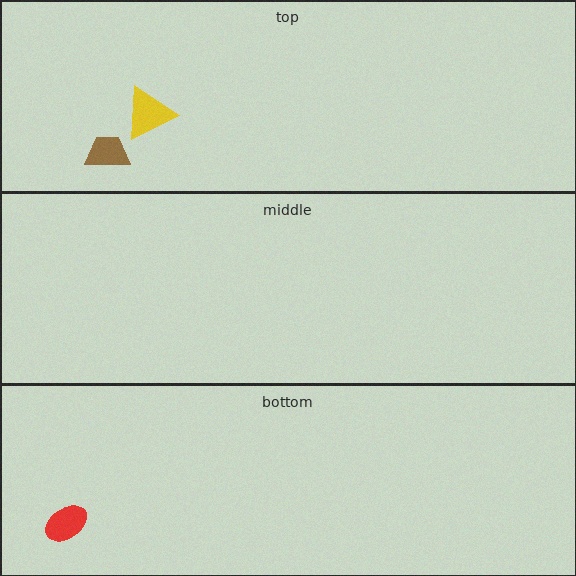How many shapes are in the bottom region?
1.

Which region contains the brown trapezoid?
The top region.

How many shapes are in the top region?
2.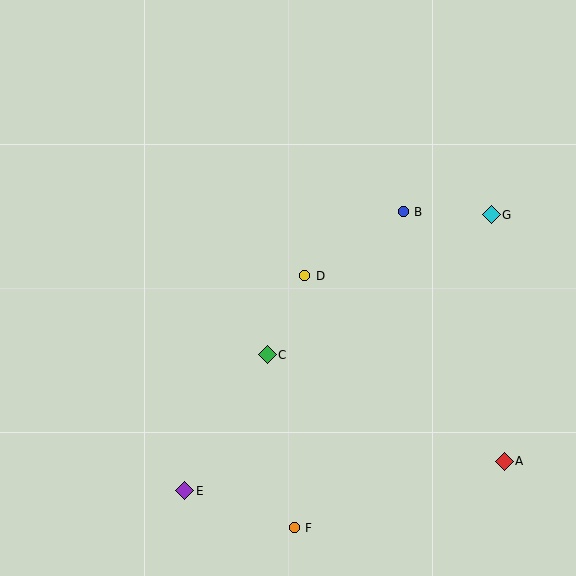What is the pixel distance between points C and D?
The distance between C and D is 87 pixels.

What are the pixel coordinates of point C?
Point C is at (267, 355).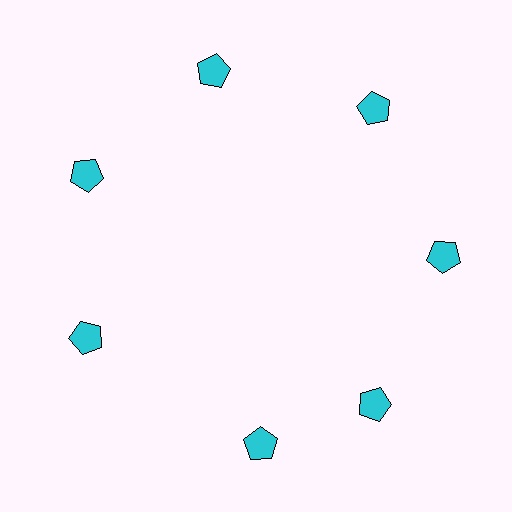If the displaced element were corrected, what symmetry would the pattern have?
It would have 7-fold rotational symmetry — the pattern would map onto itself every 51 degrees.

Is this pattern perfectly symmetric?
No. The 7 cyan pentagons are arranged in a ring, but one element near the 6 o'clock position is rotated out of alignment along the ring, breaking the 7-fold rotational symmetry.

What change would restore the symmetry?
The symmetry would be restored by rotating it back into even spacing with its neighbors so that all 7 pentagons sit at equal angles and equal distance from the center.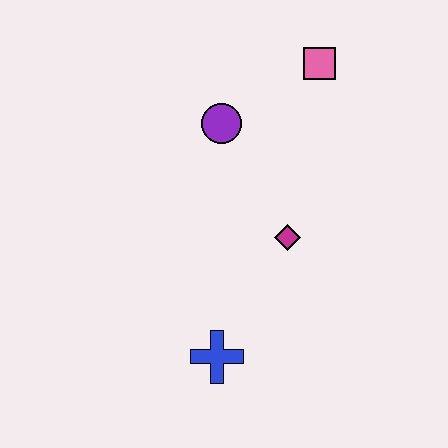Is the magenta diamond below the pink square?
Yes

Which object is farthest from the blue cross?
The pink square is farthest from the blue cross.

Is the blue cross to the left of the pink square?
Yes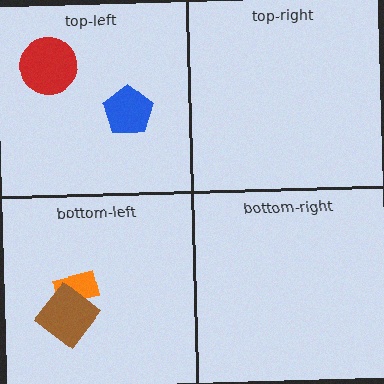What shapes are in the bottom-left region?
The orange rectangle, the brown diamond.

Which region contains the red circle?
The top-left region.